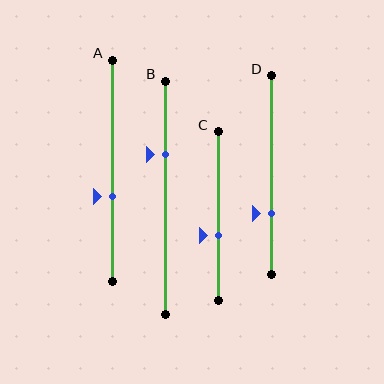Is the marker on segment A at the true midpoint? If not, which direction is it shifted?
No, the marker on segment A is shifted downward by about 12% of the segment length.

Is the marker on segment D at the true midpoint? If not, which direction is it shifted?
No, the marker on segment D is shifted downward by about 19% of the segment length.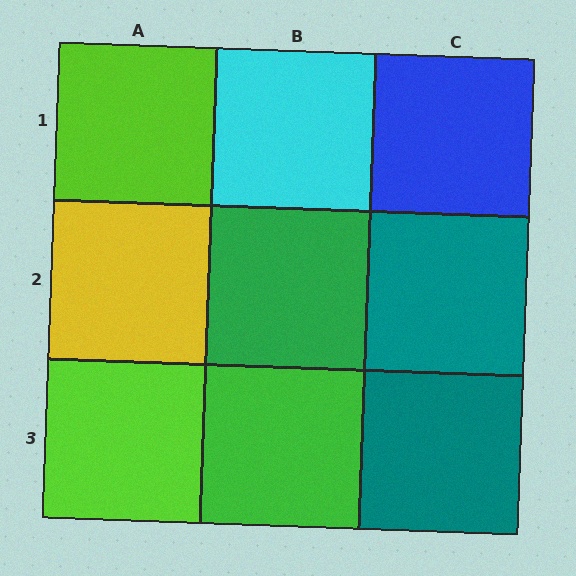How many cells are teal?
2 cells are teal.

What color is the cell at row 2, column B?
Green.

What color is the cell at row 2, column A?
Yellow.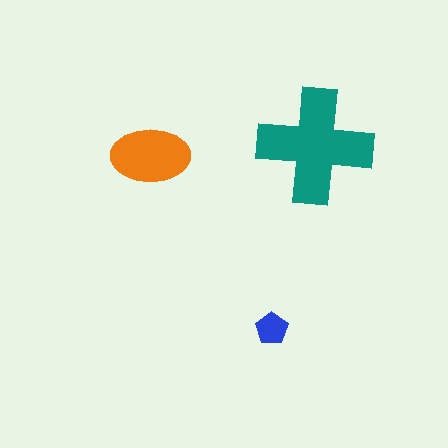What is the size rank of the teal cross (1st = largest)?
1st.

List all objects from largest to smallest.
The teal cross, the orange ellipse, the blue pentagon.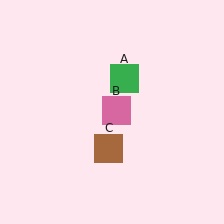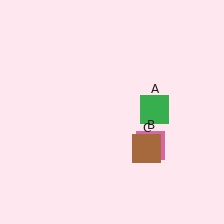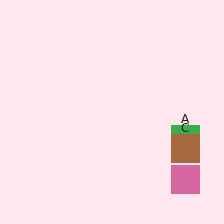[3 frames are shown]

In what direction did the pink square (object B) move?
The pink square (object B) moved down and to the right.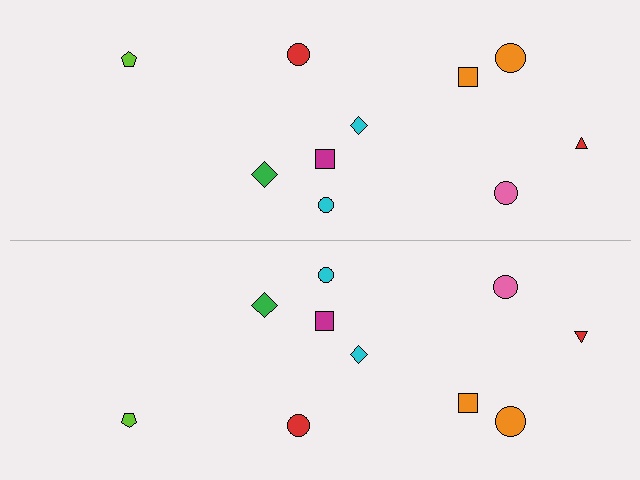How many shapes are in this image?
There are 20 shapes in this image.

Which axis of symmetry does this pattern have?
The pattern has a horizontal axis of symmetry running through the center of the image.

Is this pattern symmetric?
Yes, this pattern has bilateral (reflection) symmetry.